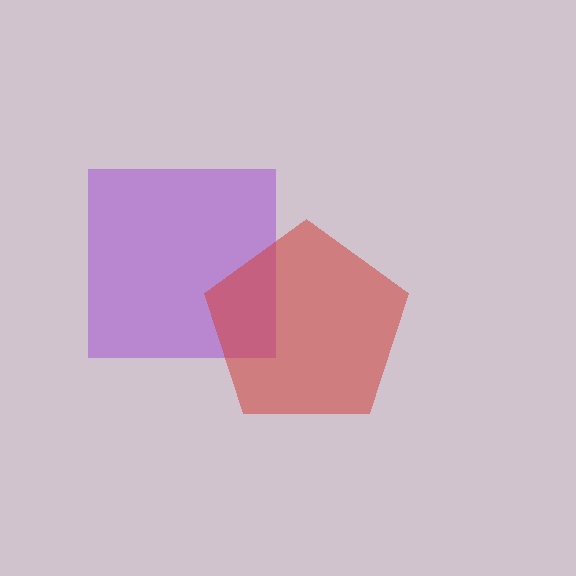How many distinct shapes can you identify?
There are 2 distinct shapes: a purple square, a red pentagon.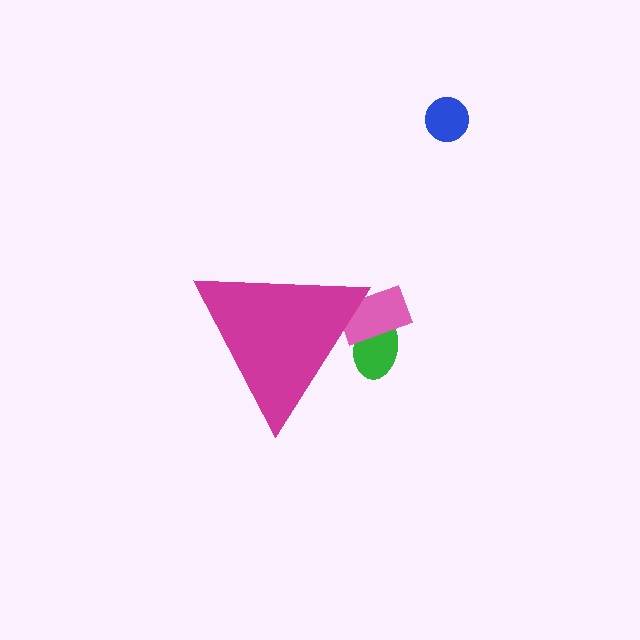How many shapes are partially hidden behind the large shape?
2 shapes are partially hidden.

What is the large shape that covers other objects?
A magenta triangle.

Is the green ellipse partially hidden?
Yes, the green ellipse is partially hidden behind the magenta triangle.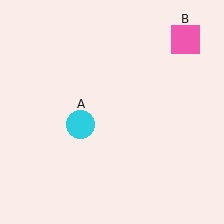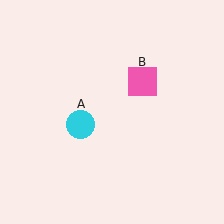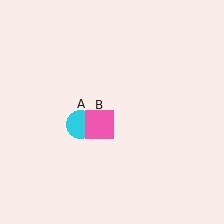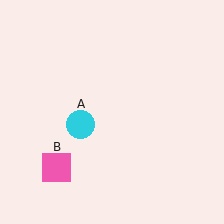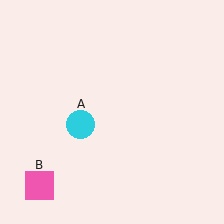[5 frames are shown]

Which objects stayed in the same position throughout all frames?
Cyan circle (object A) remained stationary.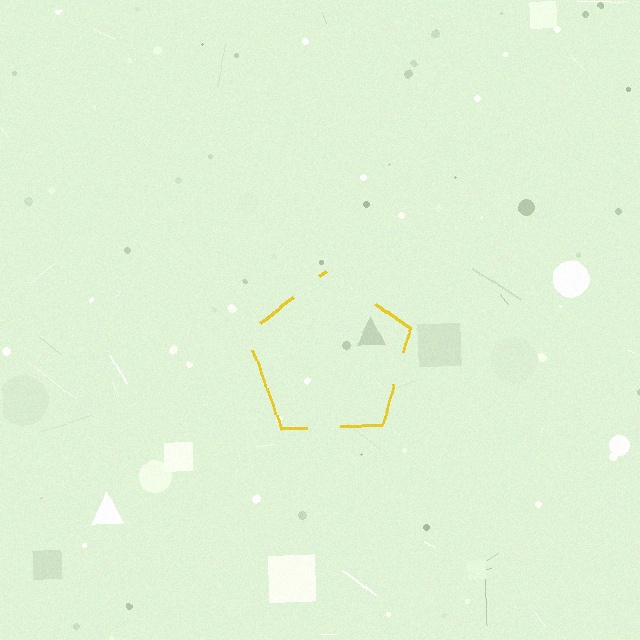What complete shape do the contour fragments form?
The contour fragments form a pentagon.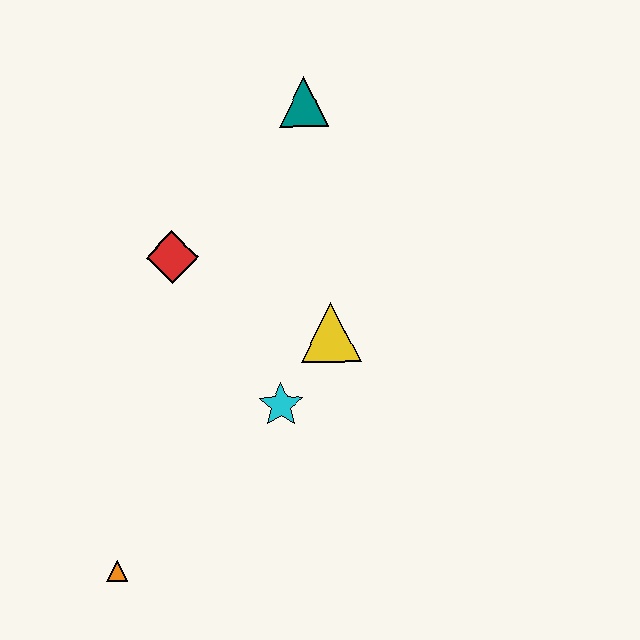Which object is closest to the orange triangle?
The cyan star is closest to the orange triangle.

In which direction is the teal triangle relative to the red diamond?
The teal triangle is above the red diamond.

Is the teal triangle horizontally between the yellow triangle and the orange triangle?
Yes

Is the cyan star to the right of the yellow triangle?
No